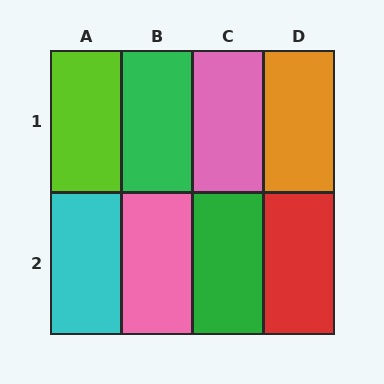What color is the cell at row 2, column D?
Red.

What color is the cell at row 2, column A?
Cyan.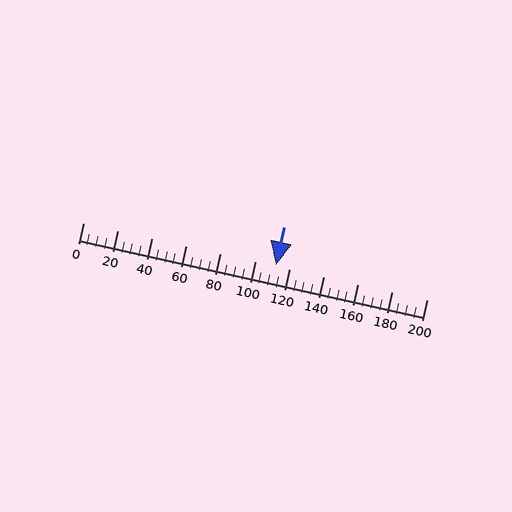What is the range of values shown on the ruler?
The ruler shows values from 0 to 200.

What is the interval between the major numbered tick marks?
The major tick marks are spaced 20 units apart.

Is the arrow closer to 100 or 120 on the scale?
The arrow is closer to 120.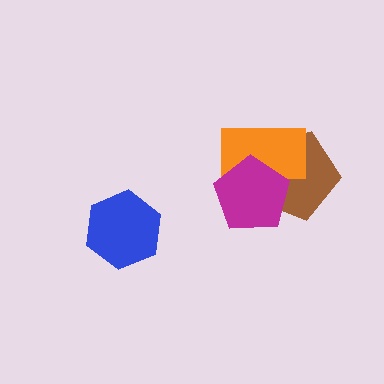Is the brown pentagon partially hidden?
Yes, it is partially covered by another shape.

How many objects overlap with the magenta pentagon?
2 objects overlap with the magenta pentagon.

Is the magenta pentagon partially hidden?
No, no other shape covers it.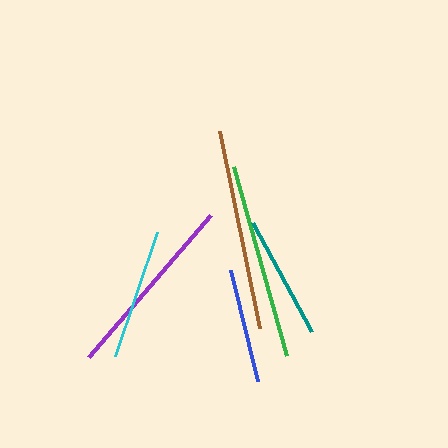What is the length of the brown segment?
The brown segment is approximately 201 pixels long.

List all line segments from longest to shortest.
From longest to shortest: brown, green, purple, cyan, teal, blue.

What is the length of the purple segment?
The purple segment is approximately 187 pixels long.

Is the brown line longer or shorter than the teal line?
The brown line is longer than the teal line.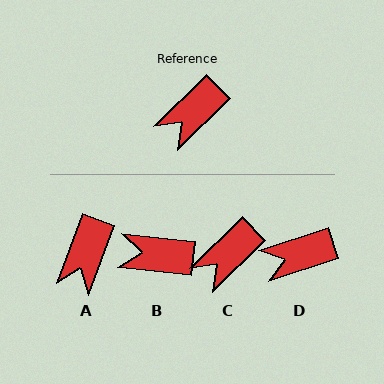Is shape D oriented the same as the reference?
No, it is off by about 27 degrees.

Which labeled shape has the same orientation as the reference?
C.